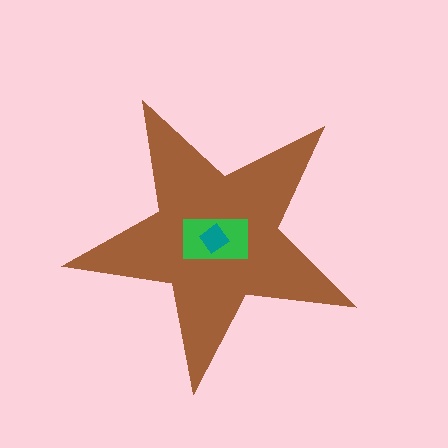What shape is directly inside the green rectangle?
The teal diamond.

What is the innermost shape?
The teal diamond.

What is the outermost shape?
The brown star.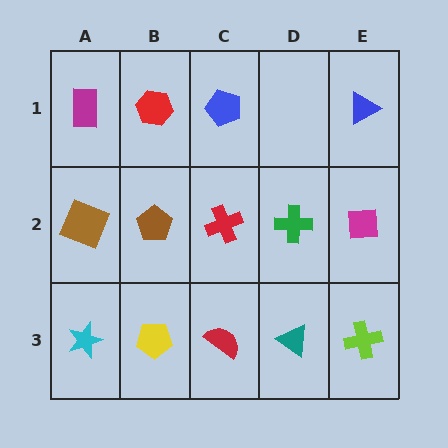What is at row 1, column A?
A magenta rectangle.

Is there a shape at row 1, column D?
No, that cell is empty.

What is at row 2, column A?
A brown square.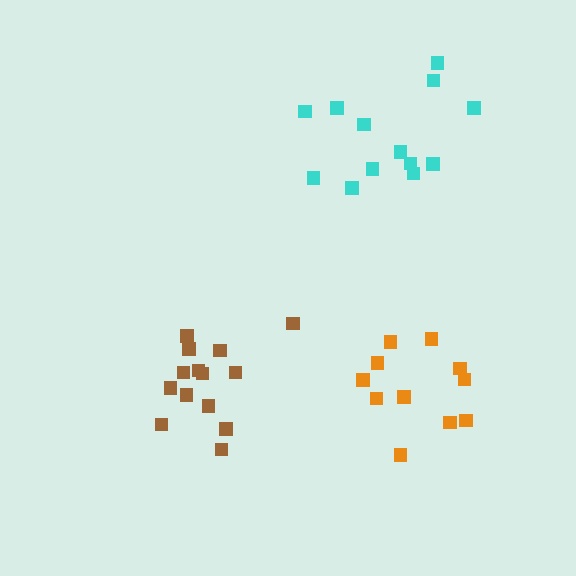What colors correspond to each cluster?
The clusters are colored: cyan, brown, orange.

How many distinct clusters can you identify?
There are 3 distinct clusters.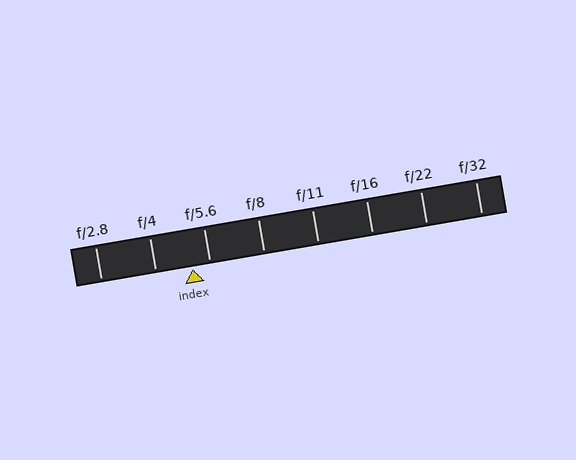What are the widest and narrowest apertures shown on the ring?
The widest aperture shown is f/2.8 and the narrowest is f/32.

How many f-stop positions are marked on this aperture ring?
There are 8 f-stop positions marked.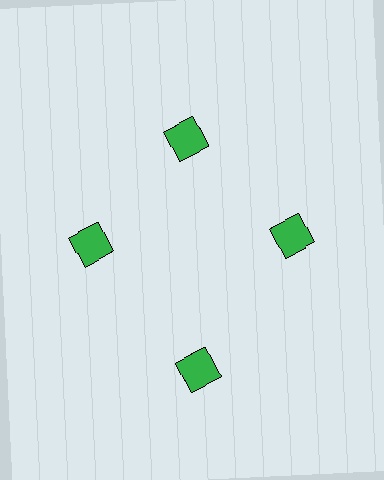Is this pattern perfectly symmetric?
No. The 4 green squares are arranged in a ring, but one element near the 6 o'clock position is pushed outward from the center, breaking the 4-fold rotational symmetry.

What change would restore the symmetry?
The symmetry would be restored by moving it inward, back onto the ring so that all 4 squares sit at equal angles and equal distance from the center.